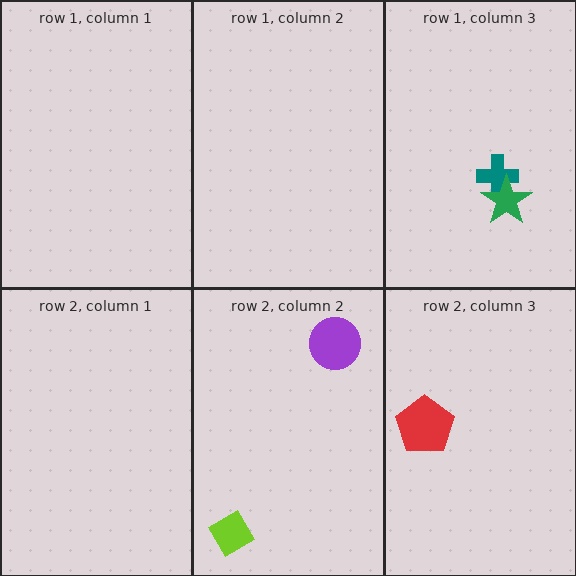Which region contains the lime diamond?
The row 2, column 2 region.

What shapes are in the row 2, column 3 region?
The red pentagon.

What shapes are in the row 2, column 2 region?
The purple circle, the lime diamond.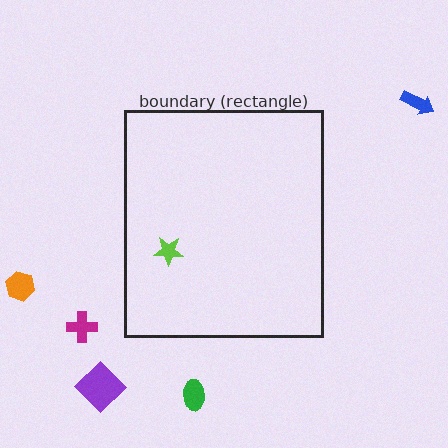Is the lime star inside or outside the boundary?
Inside.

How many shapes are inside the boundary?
1 inside, 5 outside.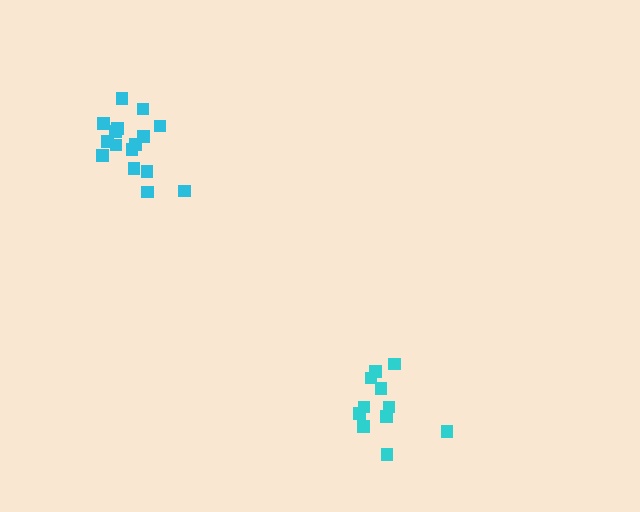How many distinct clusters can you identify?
There are 2 distinct clusters.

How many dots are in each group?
Group 1: 16 dots, Group 2: 11 dots (27 total).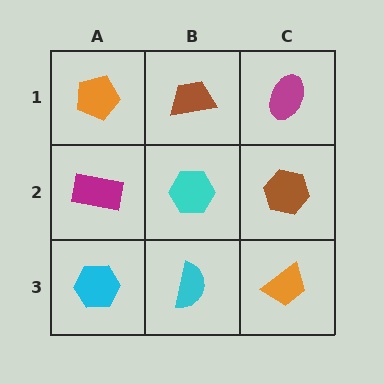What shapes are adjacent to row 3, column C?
A brown hexagon (row 2, column C), a cyan semicircle (row 3, column B).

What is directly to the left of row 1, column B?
An orange pentagon.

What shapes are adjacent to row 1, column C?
A brown hexagon (row 2, column C), a brown trapezoid (row 1, column B).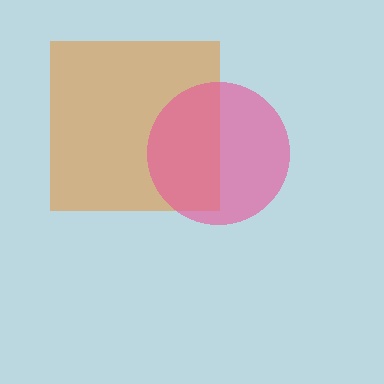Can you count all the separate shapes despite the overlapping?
Yes, there are 2 separate shapes.